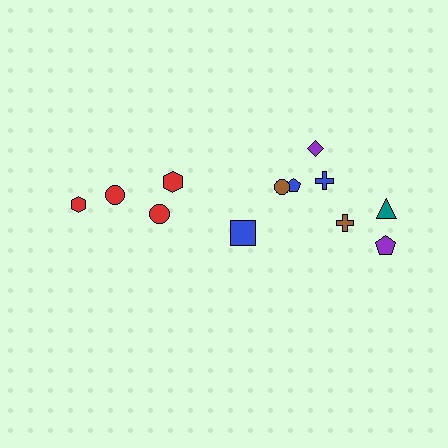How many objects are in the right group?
There are 8 objects.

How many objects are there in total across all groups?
There are 12 objects.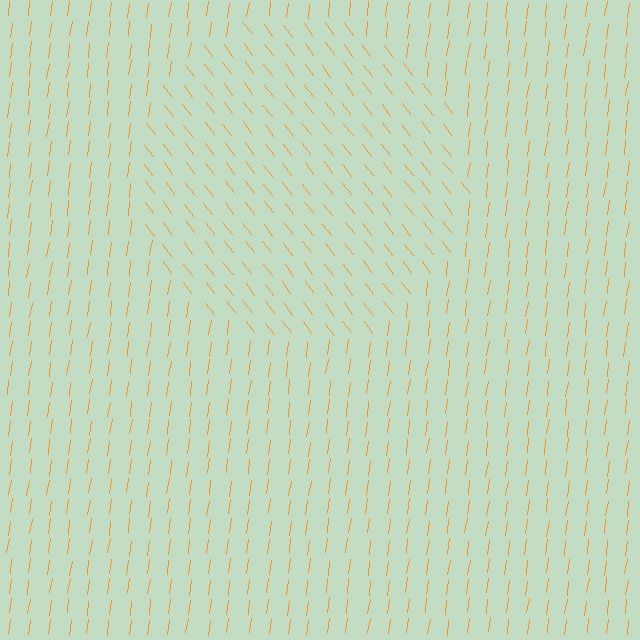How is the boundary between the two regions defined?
The boundary is defined purely by a change in line orientation (approximately 45 degrees difference). All lines are the same color and thickness.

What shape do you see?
I see a circle.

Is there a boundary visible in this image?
Yes, there is a texture boundary formed by a change in line orientation.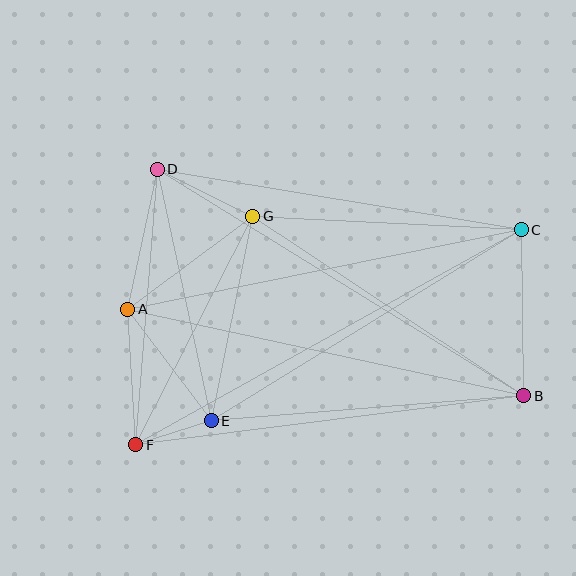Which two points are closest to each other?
Points E and F are closest to each other.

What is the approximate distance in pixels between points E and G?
The distance between E and G is approximately 209 pixels.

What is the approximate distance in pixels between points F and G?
The distance between F and G is approximately 257 pixels.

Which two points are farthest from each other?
Points C and F are farthest from each other.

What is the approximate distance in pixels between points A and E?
The distance between A and E is approximately 139 pixels.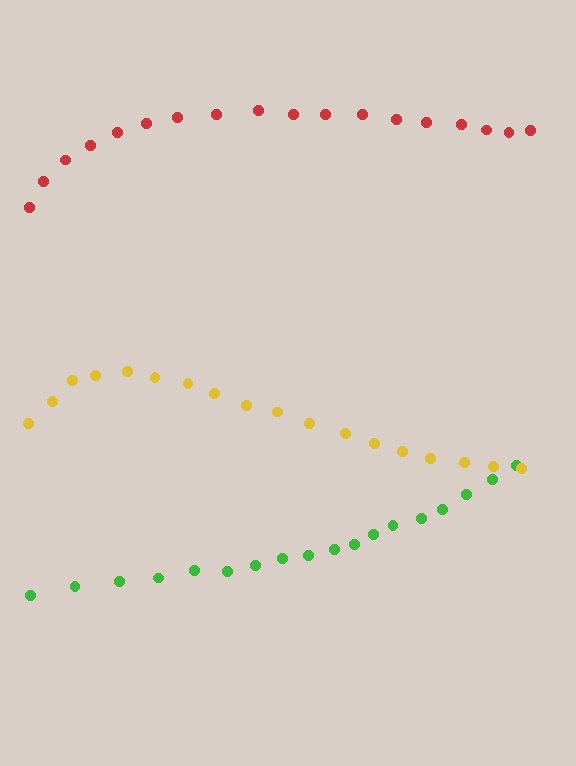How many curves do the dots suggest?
There are 3 distinct paths.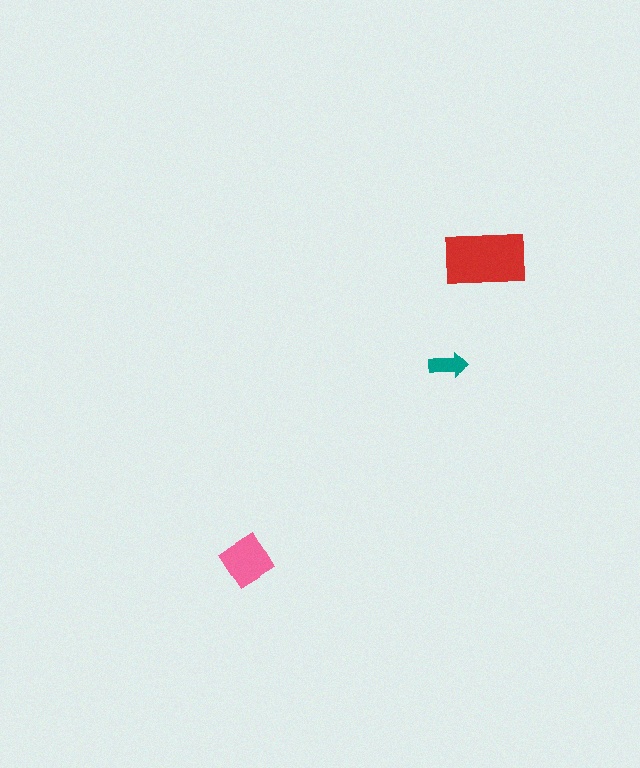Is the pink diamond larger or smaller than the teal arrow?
Larger.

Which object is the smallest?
The teal arrow.